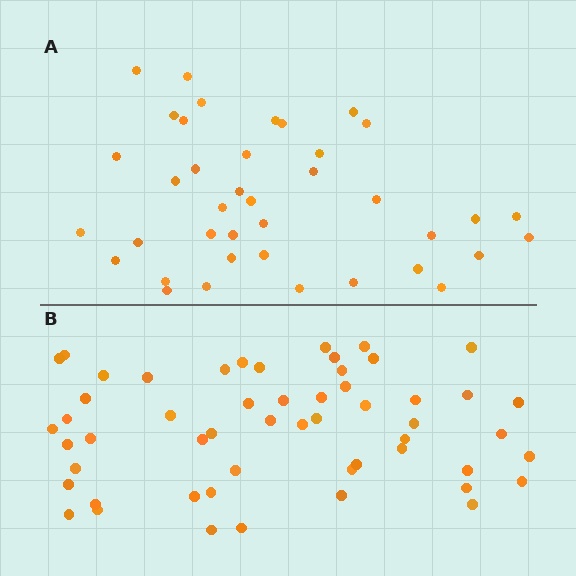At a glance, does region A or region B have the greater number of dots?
Region B (the bottom region) has more dots.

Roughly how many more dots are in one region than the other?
Region B has approximately 15 more dots than region A.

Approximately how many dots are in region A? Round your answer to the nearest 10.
About 40 dots. (The exact count is 39, which rounds to 40.)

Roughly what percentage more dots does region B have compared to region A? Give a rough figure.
About 40% more.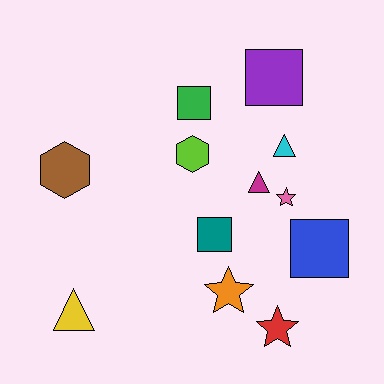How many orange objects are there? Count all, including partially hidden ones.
There is 1 orange object.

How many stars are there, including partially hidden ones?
There are 3 stars.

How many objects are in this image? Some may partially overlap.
There are 12 objects.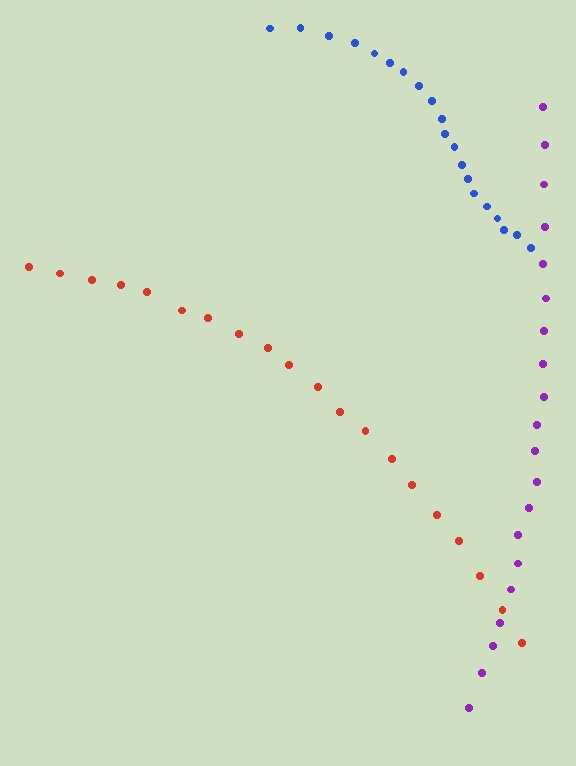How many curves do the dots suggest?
There are 3 distinct paths.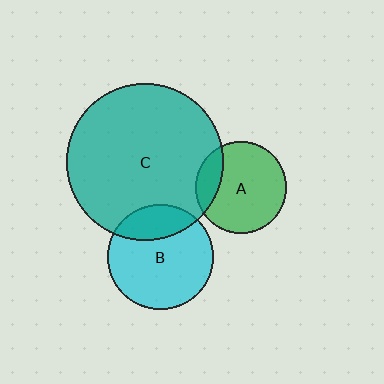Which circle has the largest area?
Circle C (teal).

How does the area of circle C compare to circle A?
Approximately 2.9 times.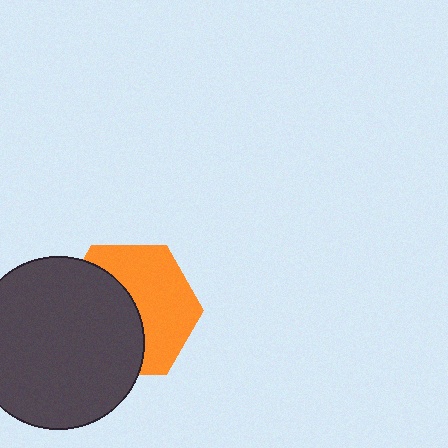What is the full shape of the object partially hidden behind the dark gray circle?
The partially hidden object is an orange hexagon.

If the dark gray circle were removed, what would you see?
You would see the complete orange hexagon.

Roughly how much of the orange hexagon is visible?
About half of it is visible (roughly 51%).